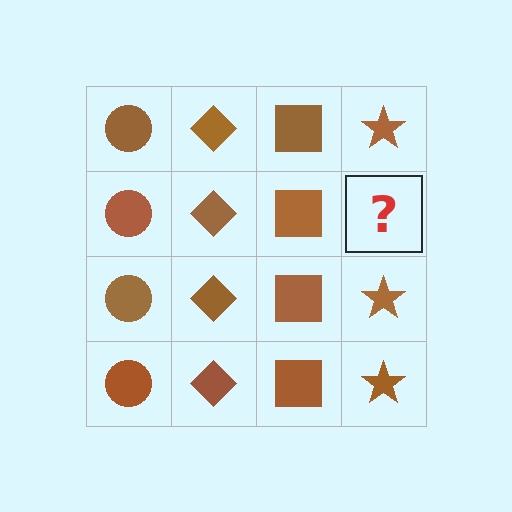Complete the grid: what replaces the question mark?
The question mark should be replaced with a brown star.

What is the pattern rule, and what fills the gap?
The rule is that each column has a consistent shape. The gap should be filled with a brown star.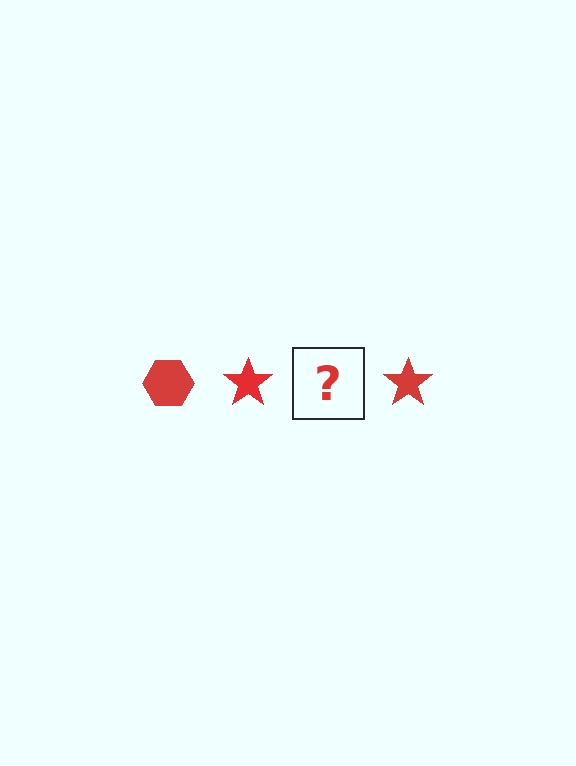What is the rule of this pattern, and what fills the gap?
The rule is that the pattern cycles through hexagon, star shapes in red. The gap should be filled with a red hexagon.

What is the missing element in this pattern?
The missing element is a red hexagon.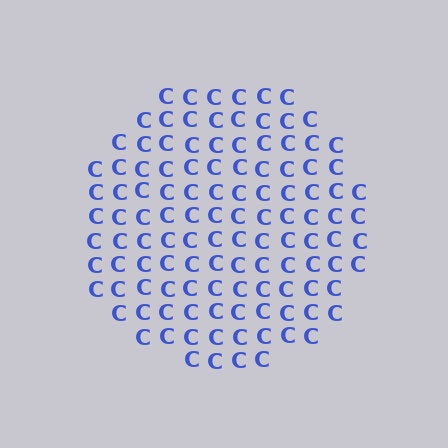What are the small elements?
The small elements are letter C's.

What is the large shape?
The large shape is a circle.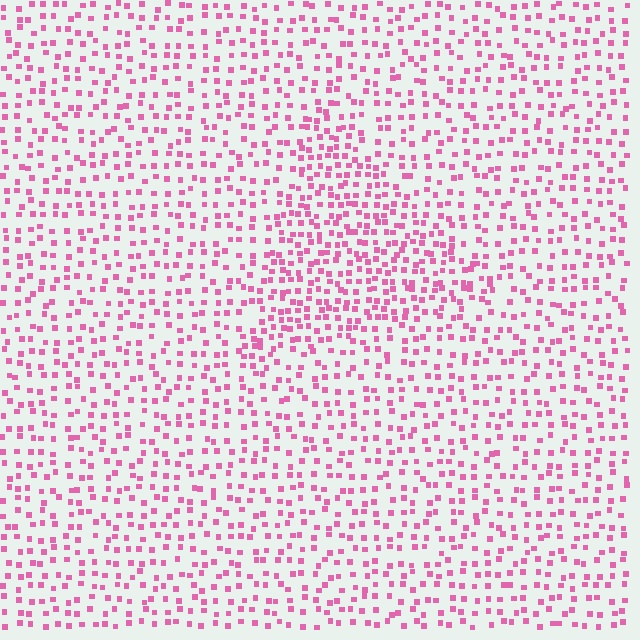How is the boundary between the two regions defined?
The boundary is defined by a change in element density (approximately 1.7x ratio). All elements are the same color, size, and shape.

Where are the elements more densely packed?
The elements are more densely packed inside the triangle boundary.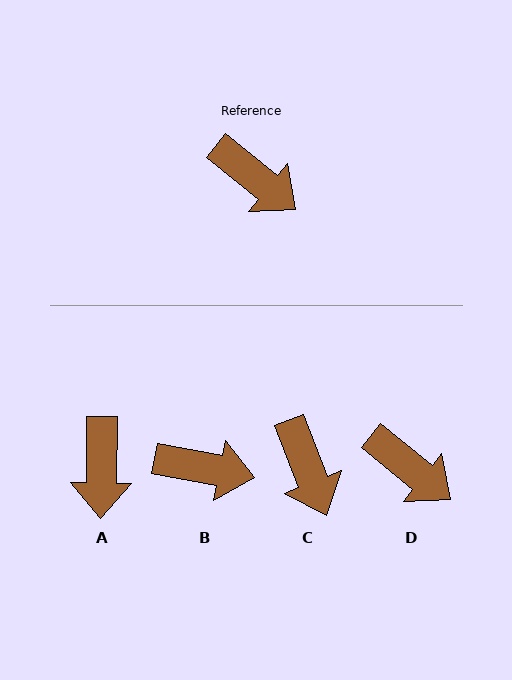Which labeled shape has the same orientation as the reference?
D.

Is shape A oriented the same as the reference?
No, it is off by about 52 degrees.